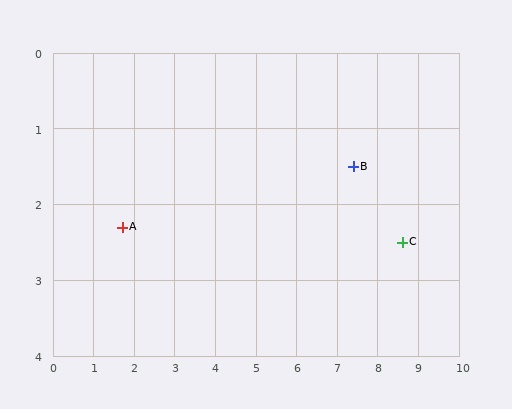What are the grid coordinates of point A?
Point A is at approximately (1.7, 2.3).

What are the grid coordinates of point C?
Point C is at approximately (8.6, 2.5).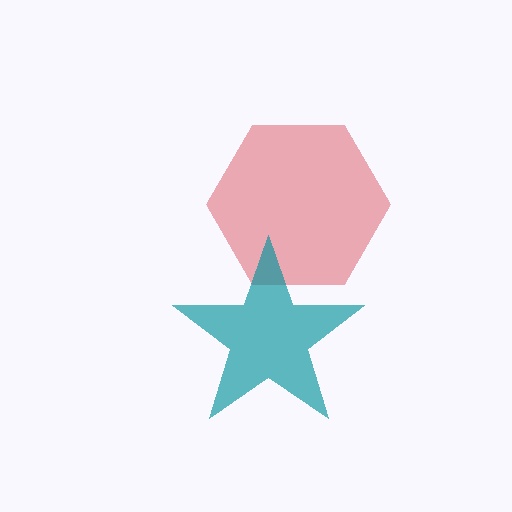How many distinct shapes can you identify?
There are 2 distinct shapes: a red hexagon, a teal star.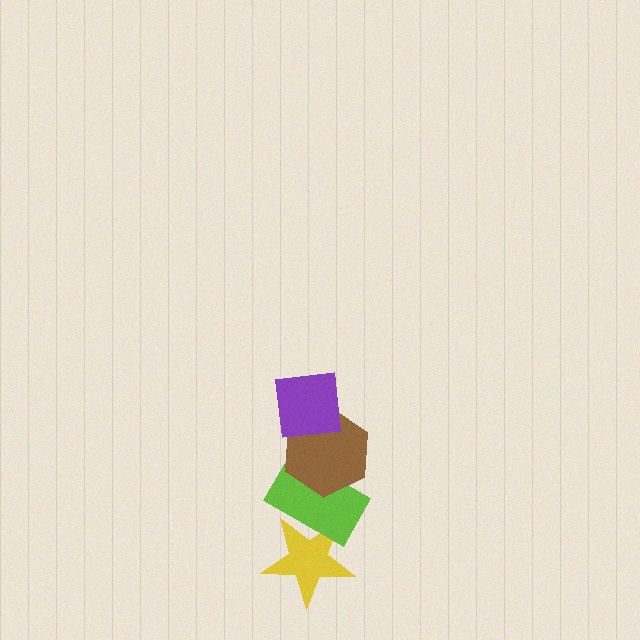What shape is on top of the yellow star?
The lime rectangle is on top of the yellow star.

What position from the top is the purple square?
The purple square is 1st from the top.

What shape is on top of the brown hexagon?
The purple square is on top of the brown hexagon.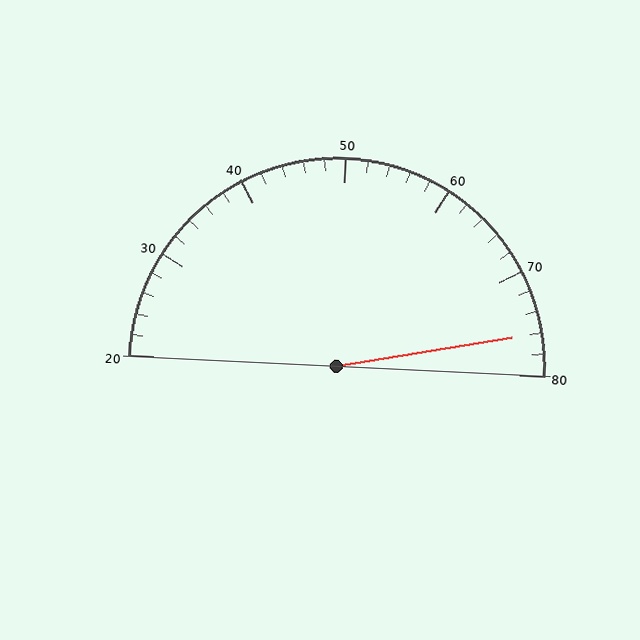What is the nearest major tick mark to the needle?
The nearest major tick mark is 80.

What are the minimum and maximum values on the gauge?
The gauge ranges from 20 to 80.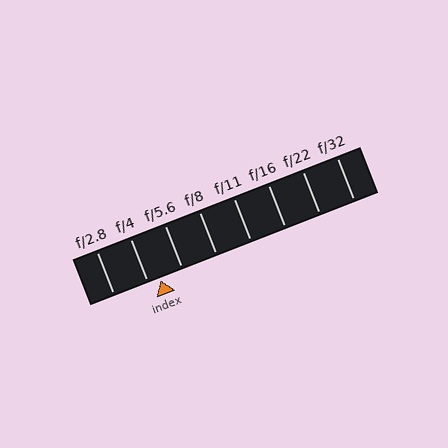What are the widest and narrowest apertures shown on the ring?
The widest aperture shown is f/2.8 and the narrowest is f/32.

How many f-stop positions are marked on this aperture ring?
There are 8 f-stop positions marked.